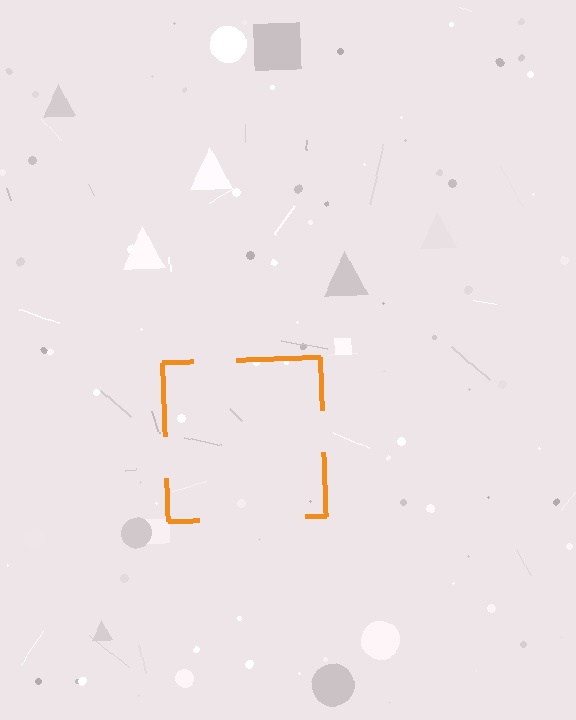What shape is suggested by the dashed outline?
The dashed outline suggests a square.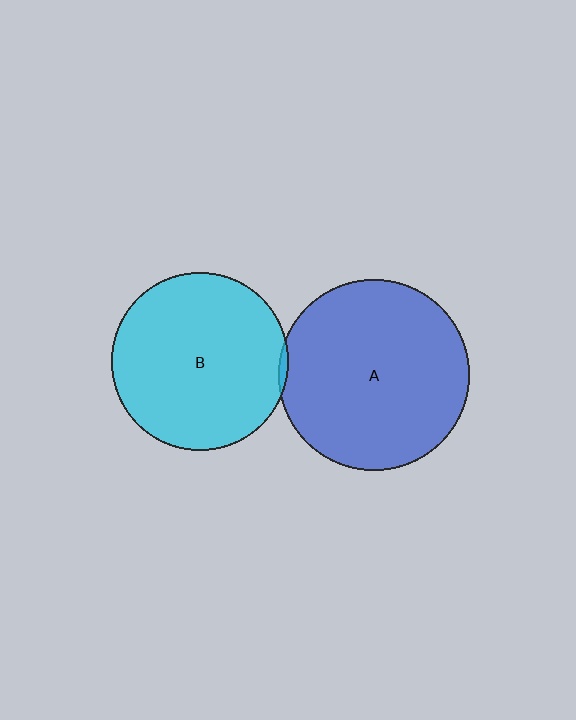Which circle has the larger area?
Circle A (blue).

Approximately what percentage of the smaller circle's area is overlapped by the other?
Approximately 5%.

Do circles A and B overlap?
Yes.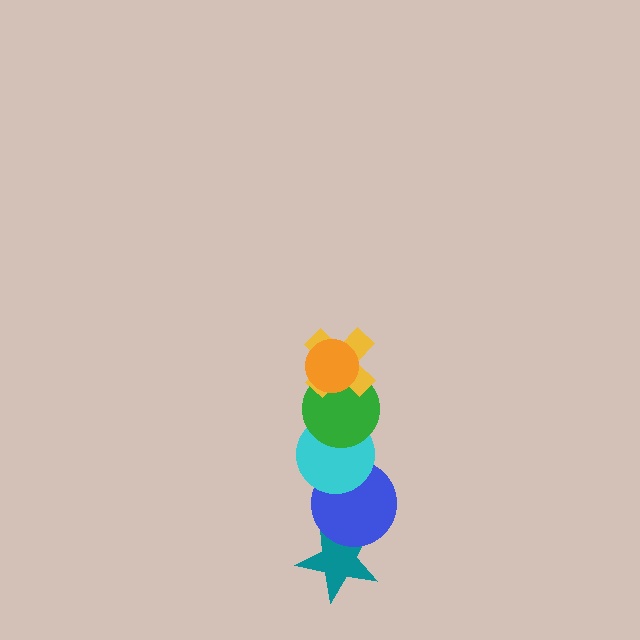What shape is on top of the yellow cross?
The orange circle is on top of the yellow cross.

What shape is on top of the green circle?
The yellow cross is on top of the green circle.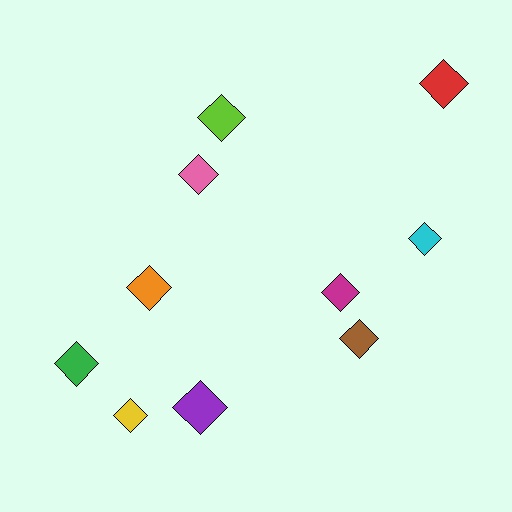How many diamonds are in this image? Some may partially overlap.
There are 10 diamonds.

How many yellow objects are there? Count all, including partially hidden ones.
There is 1 yellow object.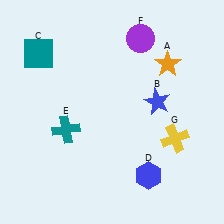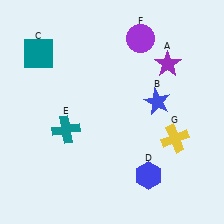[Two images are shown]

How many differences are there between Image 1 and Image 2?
There is 1 difference between the two images.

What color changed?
The star (A) changed from orange in Image 1 to purple in Image 2.